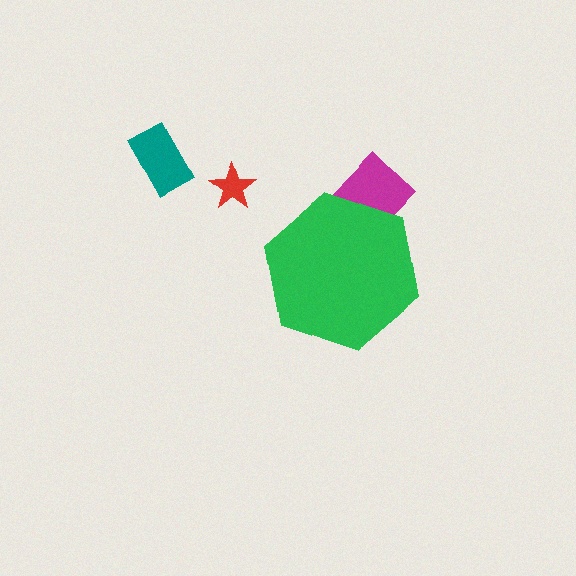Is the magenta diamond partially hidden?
Yes, the magenta diamond is partially hidden behind the green hexagon.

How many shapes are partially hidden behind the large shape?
1 shape is partially hidden.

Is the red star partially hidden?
No, the red star is fully visible.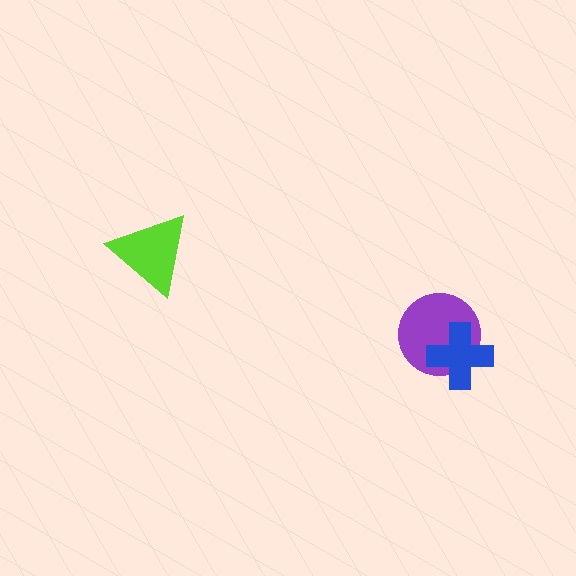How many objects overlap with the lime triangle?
0 objects overlap with the lime triangle.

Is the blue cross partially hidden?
No, no other shape covers it.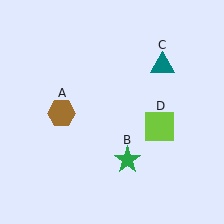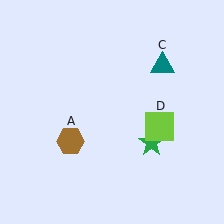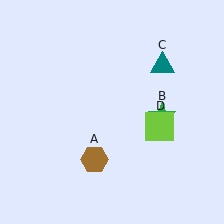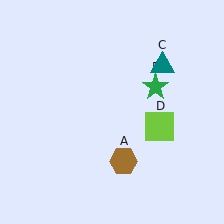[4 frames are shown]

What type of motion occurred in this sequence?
The brown hexagon (object A), green star (object B) rotated counterclockwise around the center of the scene.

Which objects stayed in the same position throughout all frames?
Teal triangle (object C) and lime square (object D) remained stationary.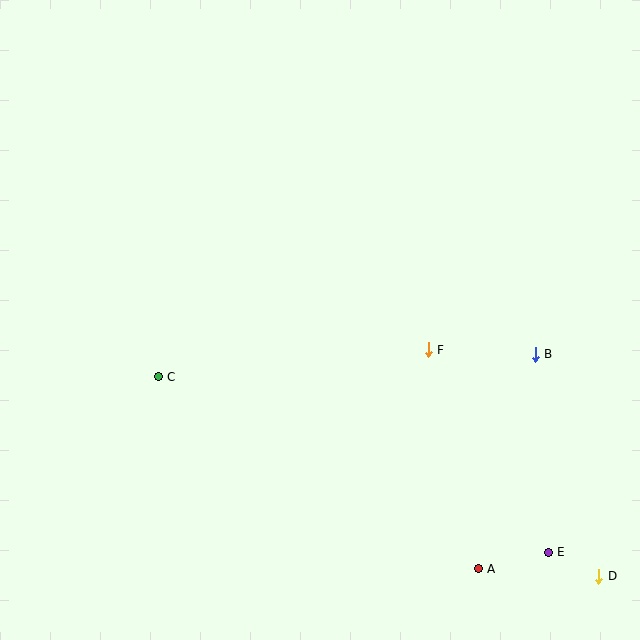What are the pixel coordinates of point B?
Point B is at (535, 354).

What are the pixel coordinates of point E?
Point E is at (548, 552).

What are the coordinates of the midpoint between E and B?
The midpoint between E and B is at (542, 453).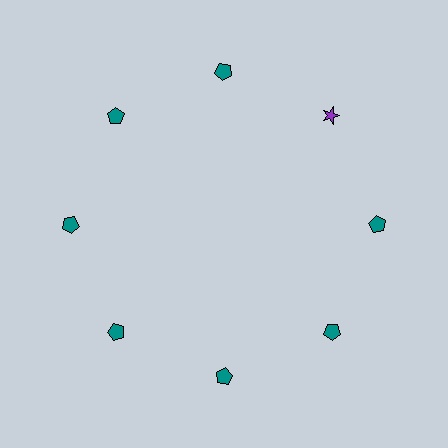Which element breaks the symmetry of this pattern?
The purple star at roughly the 2 o'clock position breaks the symmetry. All other shapes are teal pentagons.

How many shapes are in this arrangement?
There are 8 shapes arranged in a ring pattern.